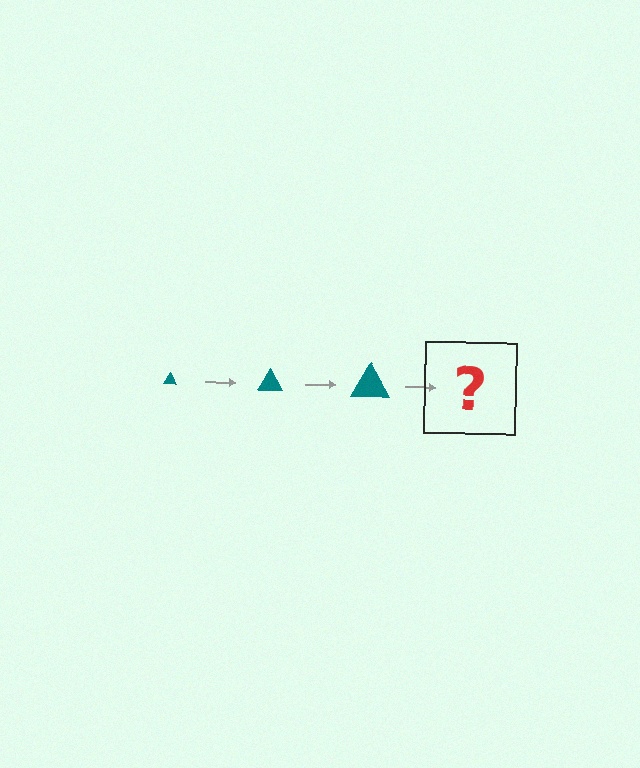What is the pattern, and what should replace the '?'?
The pattern is that the triangle gets progressively larger each step. The '?' should be a teal triangle, larger than the previous one.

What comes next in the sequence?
The next element should be a teal triangle, larger than the previous one.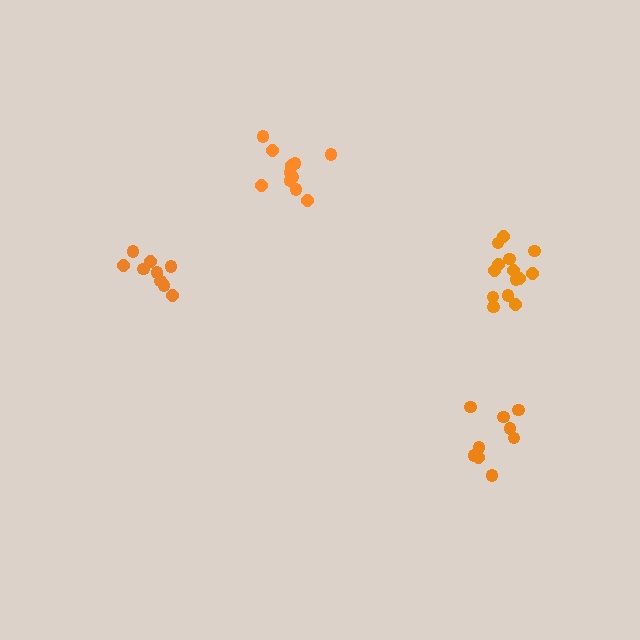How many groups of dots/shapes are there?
There are 4 groups.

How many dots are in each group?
Group 1: 14 dots, Group 2: 9 dots, Group 3: 9 dots, Group 4: 11 dots (43 total).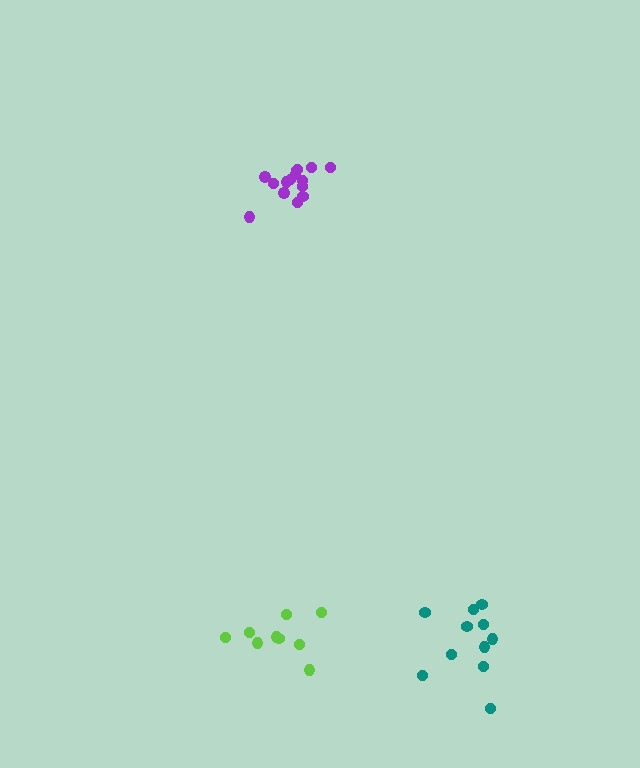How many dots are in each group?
Group 1: 11 dots, Group 2: 15 dots, Group 3: 9 dots (35 total).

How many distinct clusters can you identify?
There are 3 distinct clusters.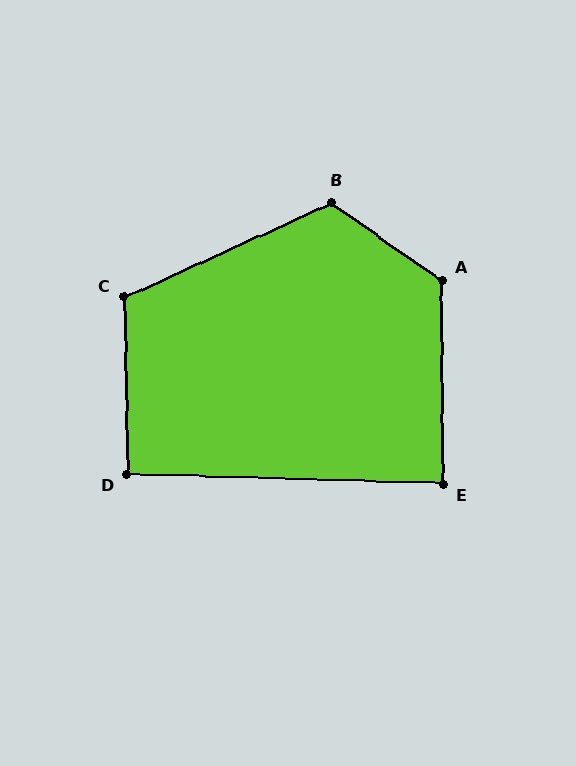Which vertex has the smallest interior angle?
E, at approximately 88 degrees.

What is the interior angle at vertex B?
Approximately 121 degrees (obtuse).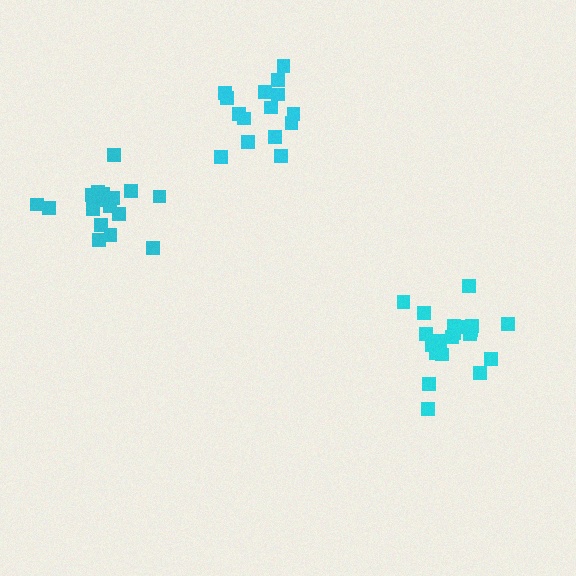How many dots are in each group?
Group 1: 17 dots, Group 2: 15 dots, Group 3: 20 dots (52 total).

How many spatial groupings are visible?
There are 3 spatial groupings.